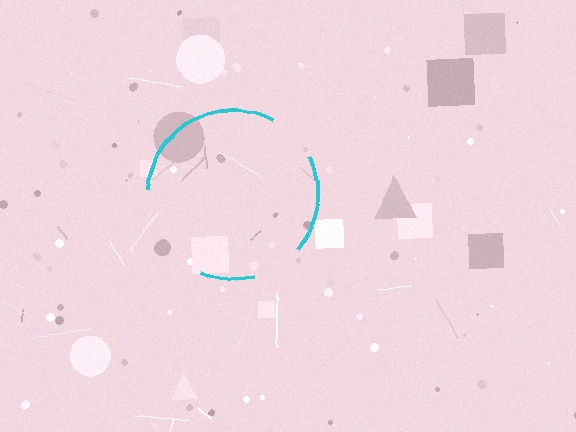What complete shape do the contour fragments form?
The contour fragments form a circle.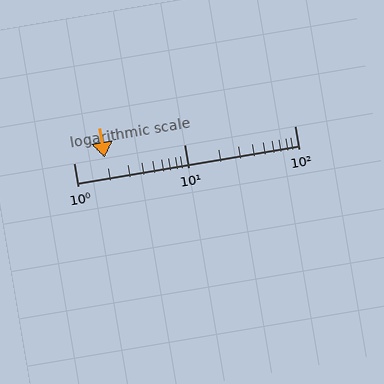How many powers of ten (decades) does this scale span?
The scale spans 2 decades, from 1 to 100.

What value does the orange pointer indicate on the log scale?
The pointer indicates approximately 1.9.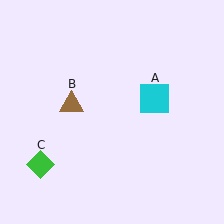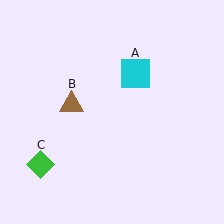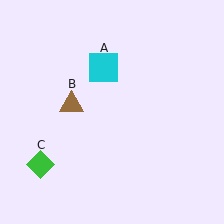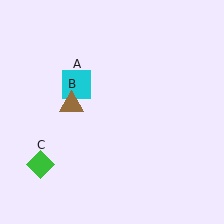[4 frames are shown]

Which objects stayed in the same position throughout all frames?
Brown triangle (object B) and green diamond (object C) remained stationary.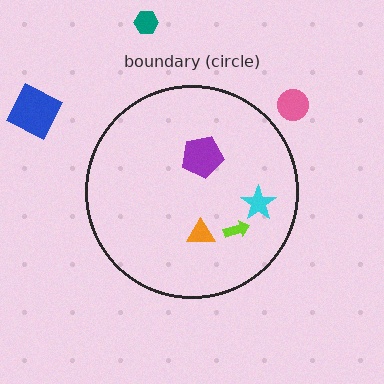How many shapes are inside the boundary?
4 inside, 3 outside.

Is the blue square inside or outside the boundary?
Outside.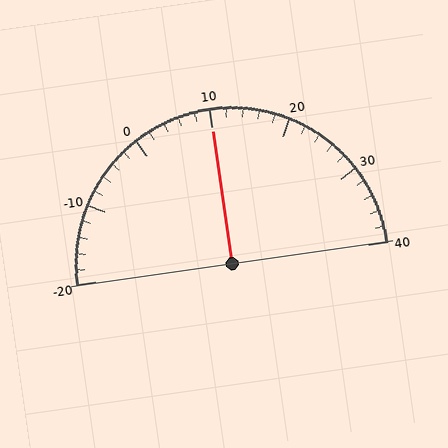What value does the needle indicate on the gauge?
The needle indicates approximately 10.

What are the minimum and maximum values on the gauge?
The gauge ranges from -20 to 40.